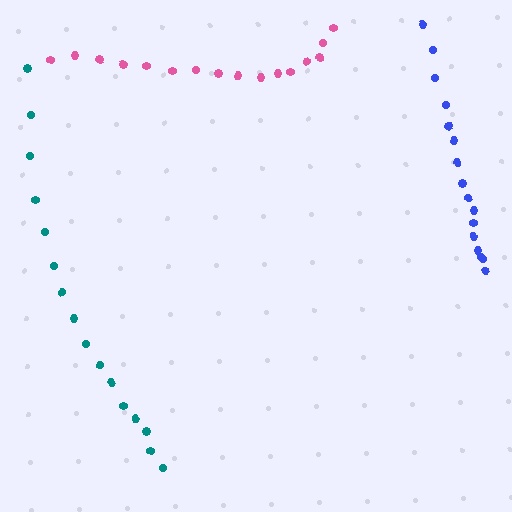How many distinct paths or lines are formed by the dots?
There are 3 distinct paths.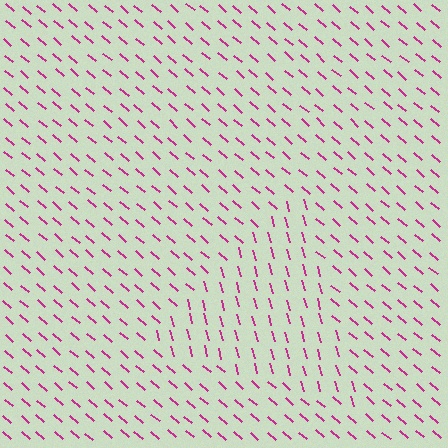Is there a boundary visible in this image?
Yes, there is a texture boundary formed by a change in line orientation.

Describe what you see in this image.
The image is filled with small magenta line segments. A triangle region in the image has lines oriented differently from the surrounding lines, creating a visible texture boundary.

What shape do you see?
I see a triangle.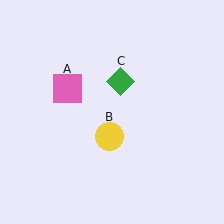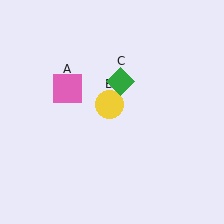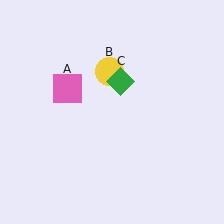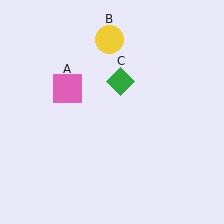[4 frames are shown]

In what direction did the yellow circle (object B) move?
The yellow circle (object B) moved up.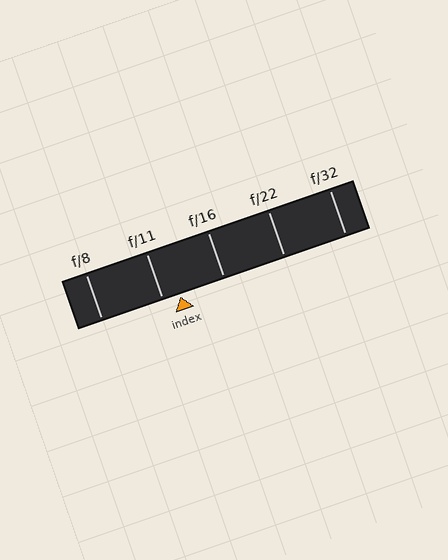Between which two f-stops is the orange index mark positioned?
The index mark is between f/11 and f/16.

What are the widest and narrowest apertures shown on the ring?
The widest aperture shown is f/8 and the narrowest is f/32.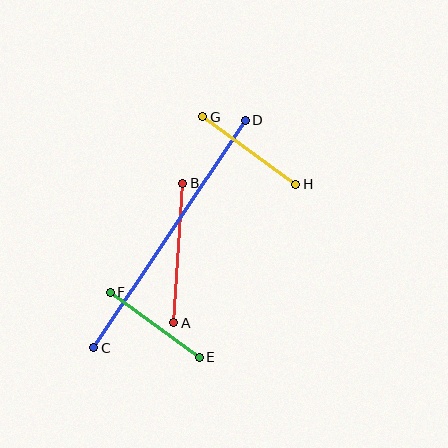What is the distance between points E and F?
The distance is approximately 110 pixels.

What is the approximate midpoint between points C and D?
The midpoint is at approximately (170, 234) pixels.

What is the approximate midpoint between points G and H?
The midpoint is at approximately (249, 151) pixels.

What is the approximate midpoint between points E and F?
The midpoint is at approximately (155, 325) pixels.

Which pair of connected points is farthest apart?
Points C and D are farthest apart.